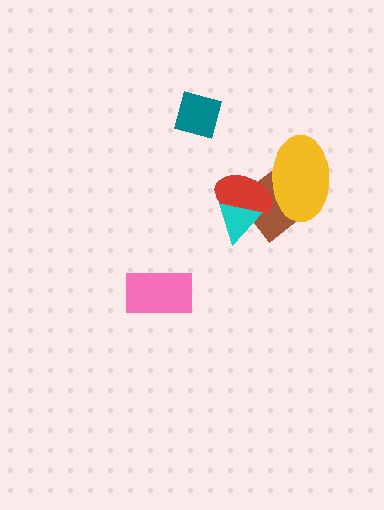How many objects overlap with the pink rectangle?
0 objects overlap with the pink rectangle.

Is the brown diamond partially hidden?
Yes, it is partially covered by another shape.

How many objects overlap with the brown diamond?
3 objects overlap with the brown diamond.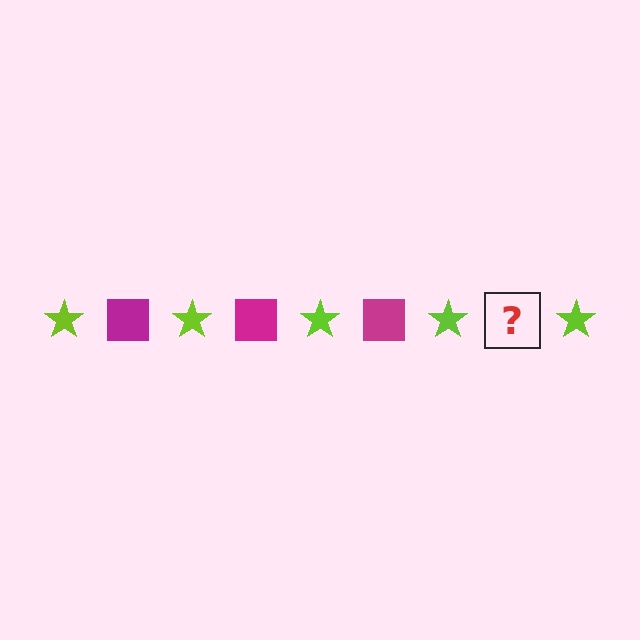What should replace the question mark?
The question mark should be replaced with a magenta square.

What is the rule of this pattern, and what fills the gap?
The rule is that the pattern alternates between lime star and magenta square. The gap should be filled with a magenta square.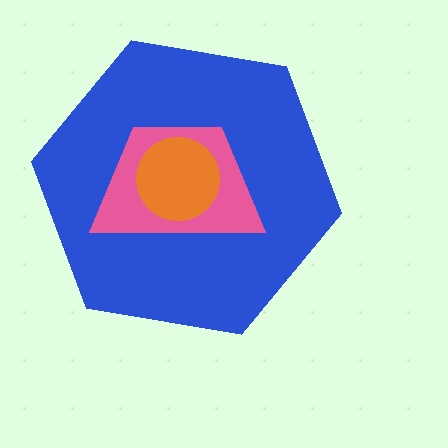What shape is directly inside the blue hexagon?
The pink trapezoid.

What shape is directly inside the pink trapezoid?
The orange circle.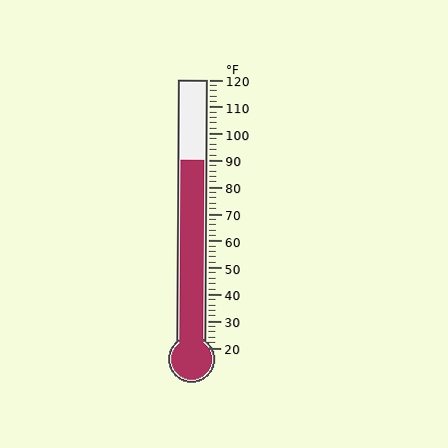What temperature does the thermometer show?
The thermometer shows approximately 90°F.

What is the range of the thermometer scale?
The thermometer scale ranges from 20°F to 120°F.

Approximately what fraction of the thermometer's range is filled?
The thermometer is filled to approximately 70% of its range.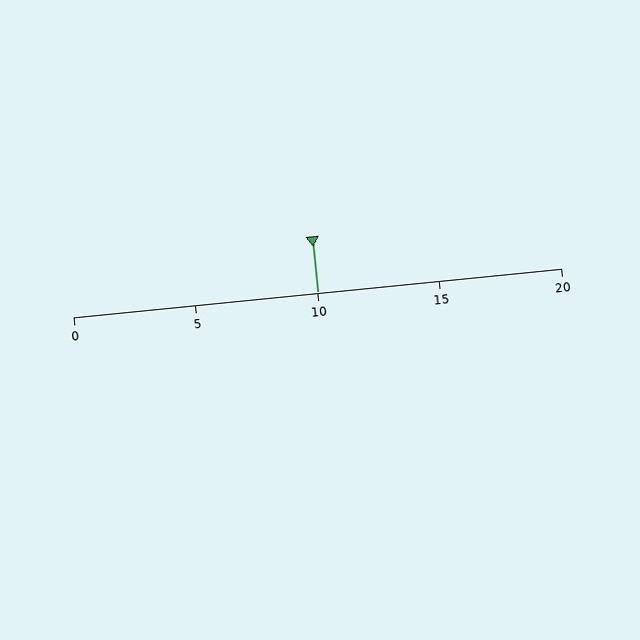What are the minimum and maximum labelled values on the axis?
The axis runs from 0 to 20.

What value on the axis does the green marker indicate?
The marker indicates approximately 10.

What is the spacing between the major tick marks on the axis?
The major ticks are spaced 5 apart.